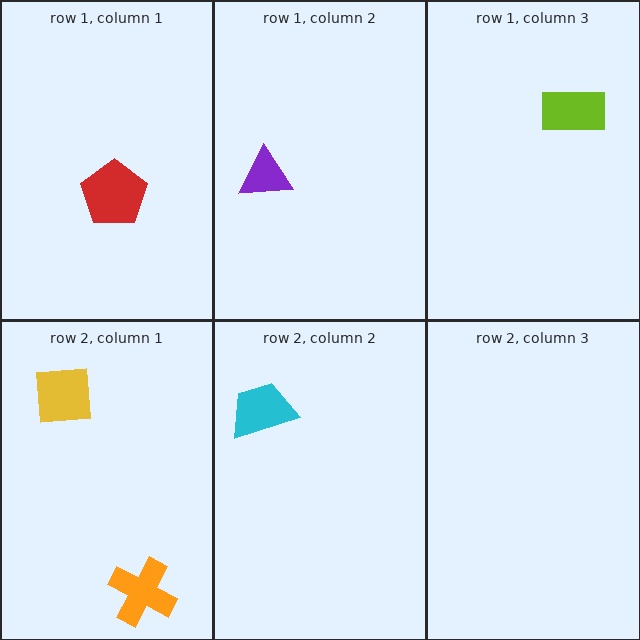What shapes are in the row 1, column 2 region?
The purple triangle.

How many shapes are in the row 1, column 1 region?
1.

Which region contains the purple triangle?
The row 1, column 2 region.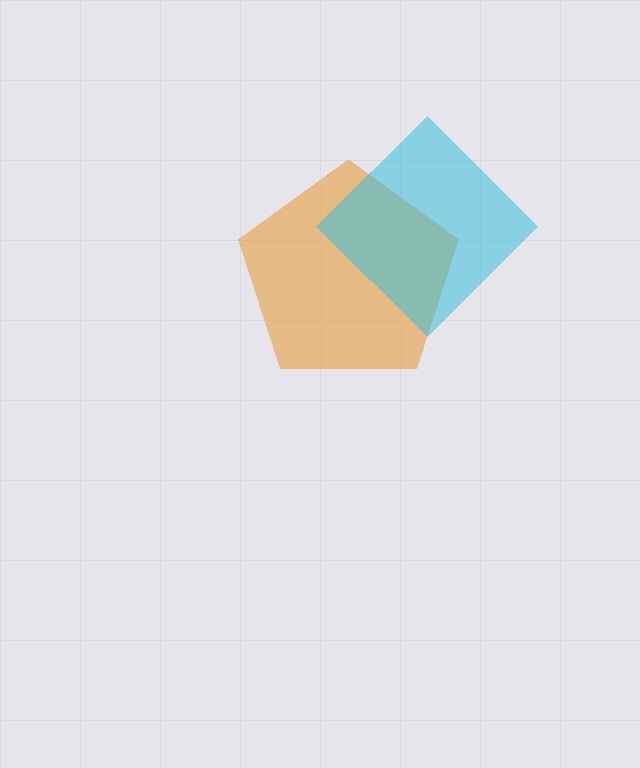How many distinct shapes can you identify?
There are 2 distinct shapes: an orange pentagon, a cyan diamond.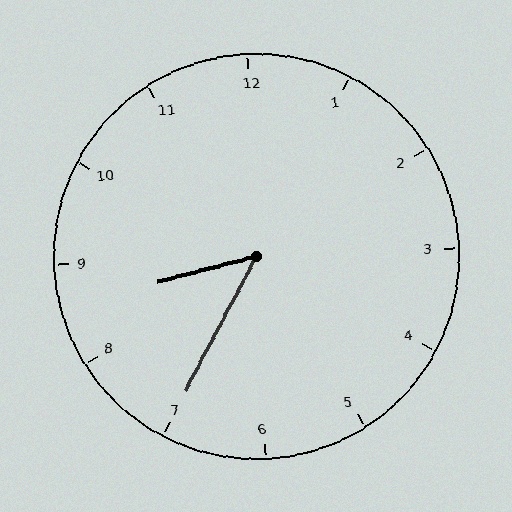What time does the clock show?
8:35.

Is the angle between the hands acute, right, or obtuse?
It is acute.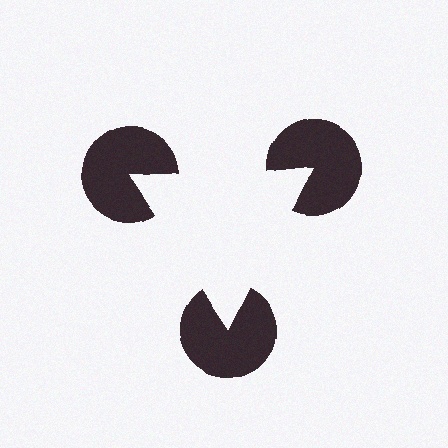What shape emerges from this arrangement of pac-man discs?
An illusory triangle — its edges are inferred from the aligned wedge cuts in the pac-man discs, not physically drawn.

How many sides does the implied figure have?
3 sides.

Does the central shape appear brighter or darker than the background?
It typically appears slightly brighter than the background, even though no actual brightness change is drawn.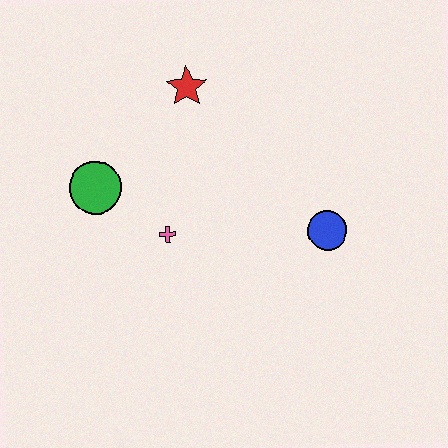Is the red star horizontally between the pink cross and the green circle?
No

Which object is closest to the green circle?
The pink cross is closest to the green circle.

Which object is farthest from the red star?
The blue circle is farthest from the red star.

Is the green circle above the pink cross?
Yes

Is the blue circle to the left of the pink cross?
No